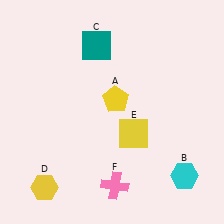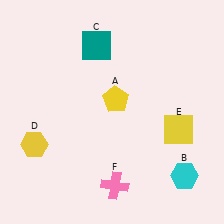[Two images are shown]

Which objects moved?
The objects that moved are: the yellow hexagon (D), the yellow square (E).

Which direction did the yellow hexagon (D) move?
The yellow hexagon (D) moved up.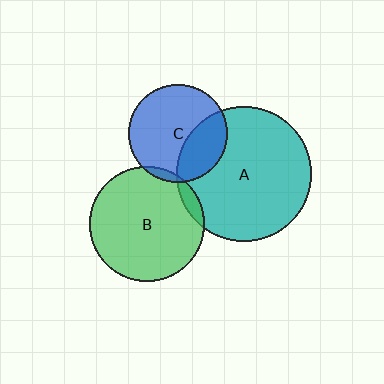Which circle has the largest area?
Circle A (teal).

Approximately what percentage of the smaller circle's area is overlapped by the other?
Approximately 30%.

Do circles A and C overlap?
Yes.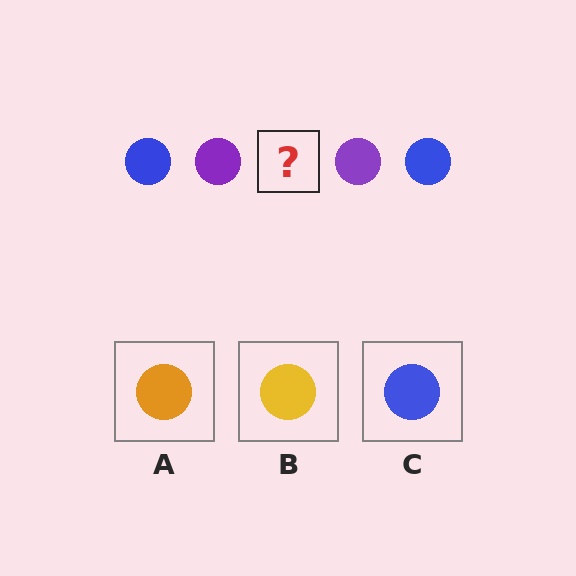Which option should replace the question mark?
Option C.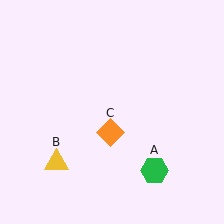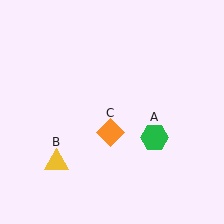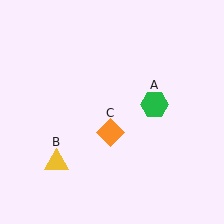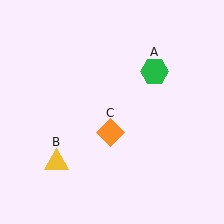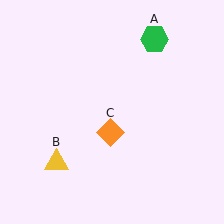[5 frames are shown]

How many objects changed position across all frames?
1 object changed position: green hexagon (object A).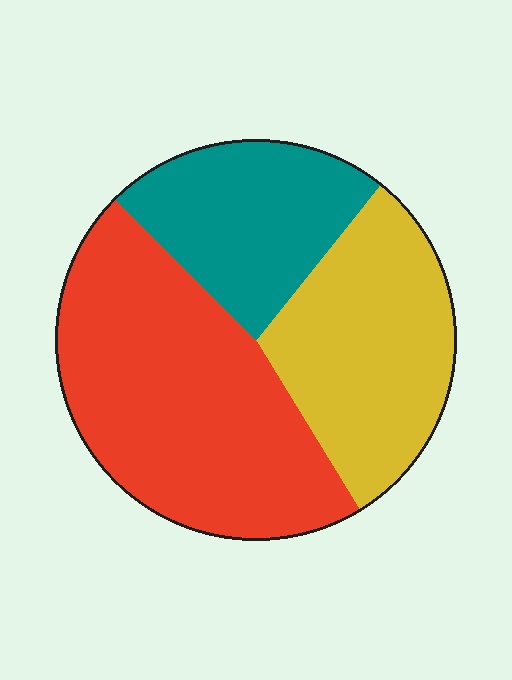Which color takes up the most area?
Red, at roughly 45%.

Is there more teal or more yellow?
Yellow.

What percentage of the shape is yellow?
Yellow takes up about one third (1/3) of the shape.